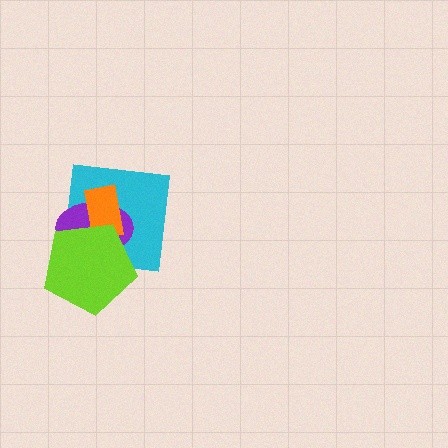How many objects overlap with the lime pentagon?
3 objects overlap with the lime pentagon.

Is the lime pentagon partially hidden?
No, no other shape covers it.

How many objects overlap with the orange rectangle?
3 objects overlap with the orange rectangle.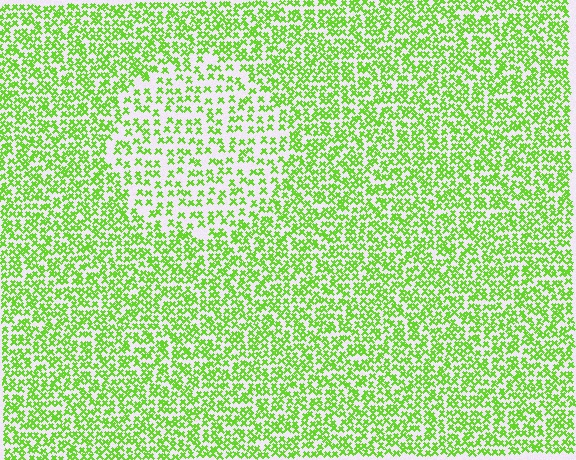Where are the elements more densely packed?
The elements are more densely packed outside the circle boundary.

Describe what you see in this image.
The image contains small lime elements arranged at two different densities. A circle-shaped region is visible where the elements are less densely packed than the surrounding area.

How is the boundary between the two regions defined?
The boundary is defined by a change in element density (approximately 1.8x ratio). All elements are the same color, size, and shape.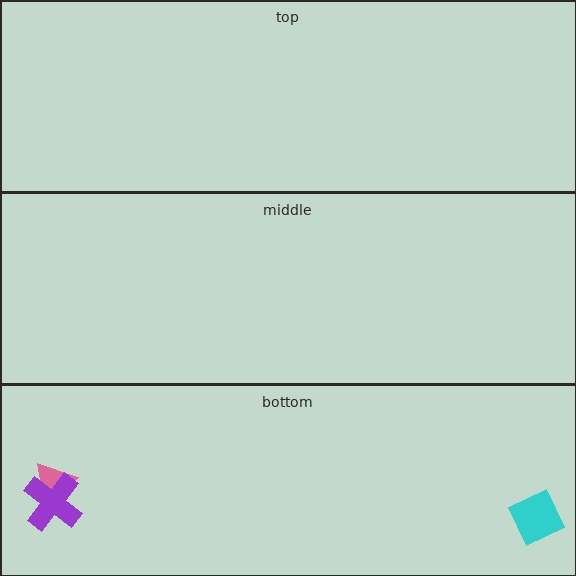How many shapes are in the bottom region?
3.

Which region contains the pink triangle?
The bottom region.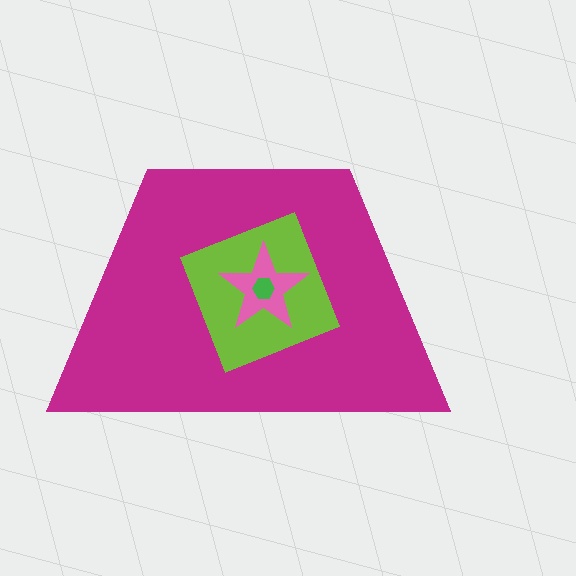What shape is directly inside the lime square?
The pink star.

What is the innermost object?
The green hexagon.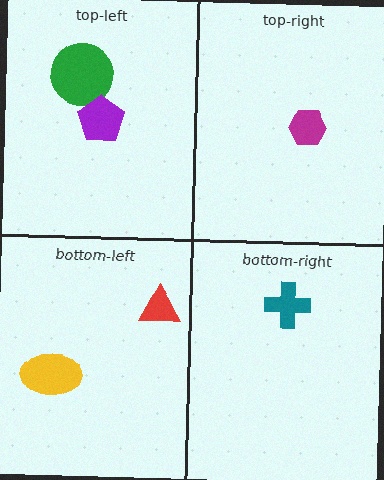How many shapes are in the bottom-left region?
2.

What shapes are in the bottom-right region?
The teal cross.